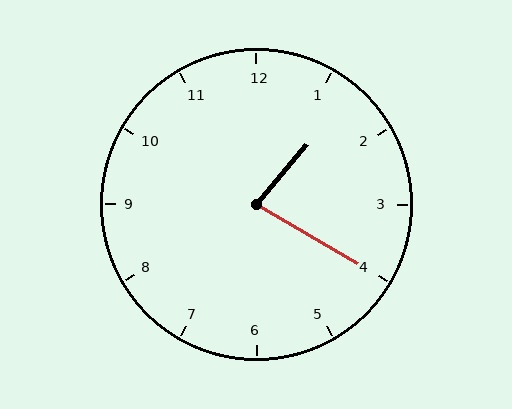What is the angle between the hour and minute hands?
Approximately 80 degrees.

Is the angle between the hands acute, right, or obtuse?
It is acute.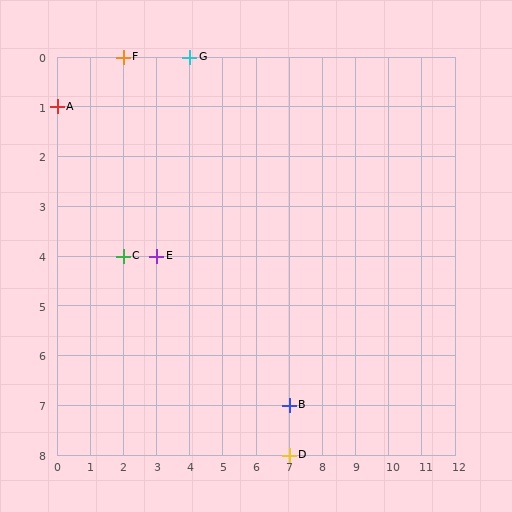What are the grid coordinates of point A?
Point A is at grid coordinates (0, 1).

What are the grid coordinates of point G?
Point G is at grid coordinates (4, 0).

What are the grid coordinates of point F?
Point F is at grid coordinates (2, 0).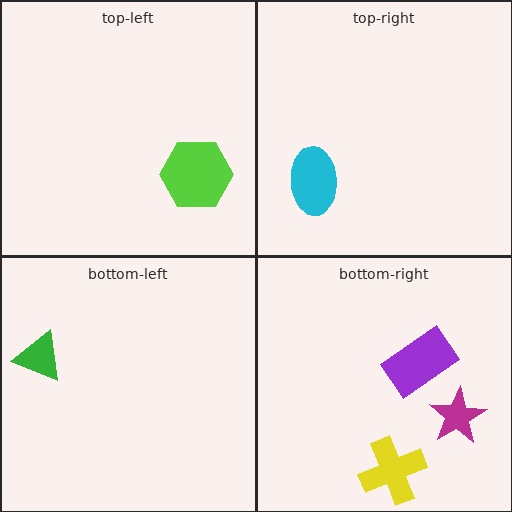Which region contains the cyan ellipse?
The top-right region.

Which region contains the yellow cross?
The bottom-right region.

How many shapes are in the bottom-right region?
3.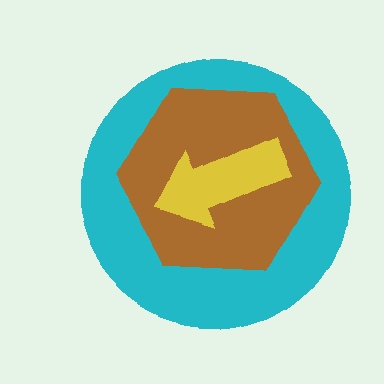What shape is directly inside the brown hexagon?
The yellow arrow.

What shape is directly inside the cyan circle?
The brown hexagon.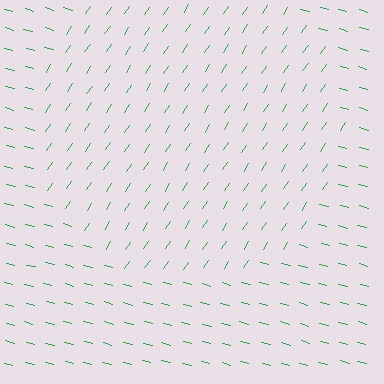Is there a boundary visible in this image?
Yes, there is a texture boundary formed by a change in line orientation.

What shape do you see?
I see a circle.